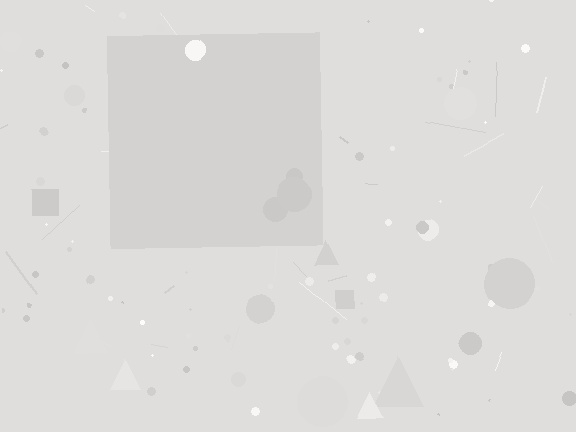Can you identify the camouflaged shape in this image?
The camouflaged shape is a square.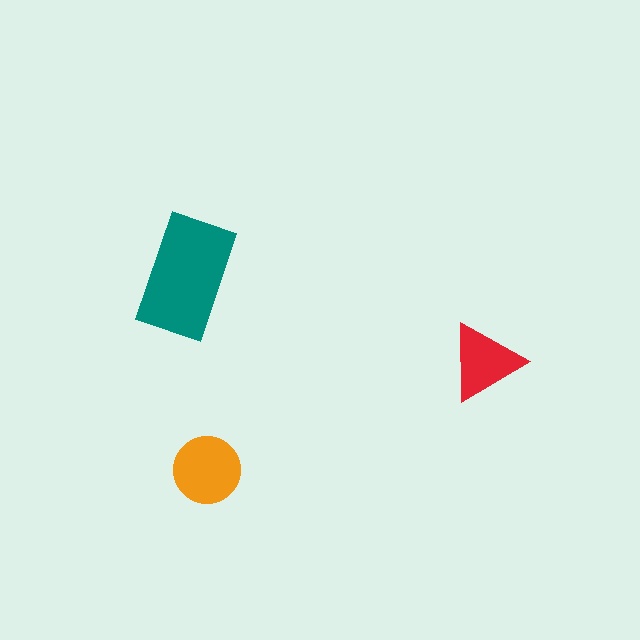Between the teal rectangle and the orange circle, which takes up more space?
The teal rectangle.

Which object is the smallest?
The red triangle.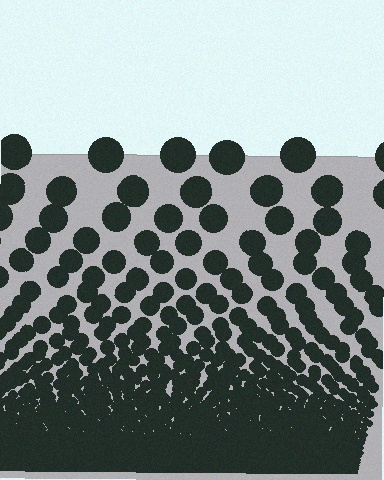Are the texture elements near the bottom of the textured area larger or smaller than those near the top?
Smaller. The gradient is inverted — elements near the bottom are smaller and denser.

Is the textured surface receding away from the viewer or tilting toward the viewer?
The surface appears to tilt toward the viewer. Texture elements get larger and sparser toward the top.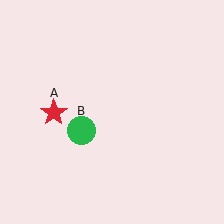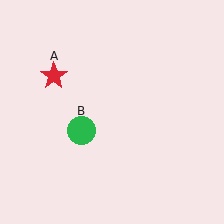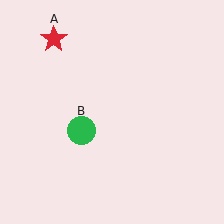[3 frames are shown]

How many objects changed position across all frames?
1 object changed position: red star (object A).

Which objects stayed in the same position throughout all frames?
Green circle (object B) remained stationary.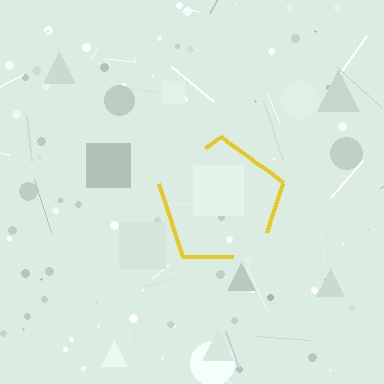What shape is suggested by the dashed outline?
The dashed outline suggests a pentagon.